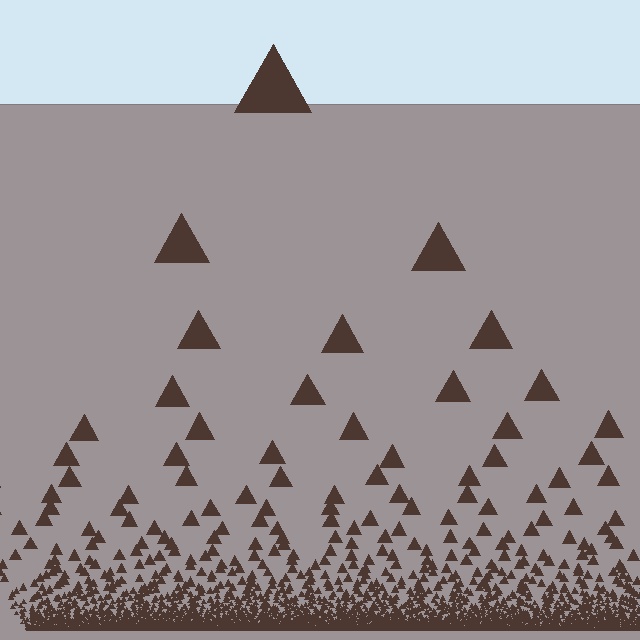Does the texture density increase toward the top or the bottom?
Density increases toward the bottom.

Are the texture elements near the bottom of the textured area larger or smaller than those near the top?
Smaller. The gradient is inverted — elements near the bottom are smaller and denser.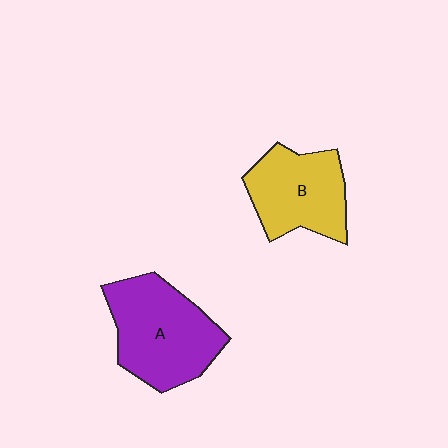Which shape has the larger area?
Shape A (purple).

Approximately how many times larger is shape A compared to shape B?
Approximately 1.2 times.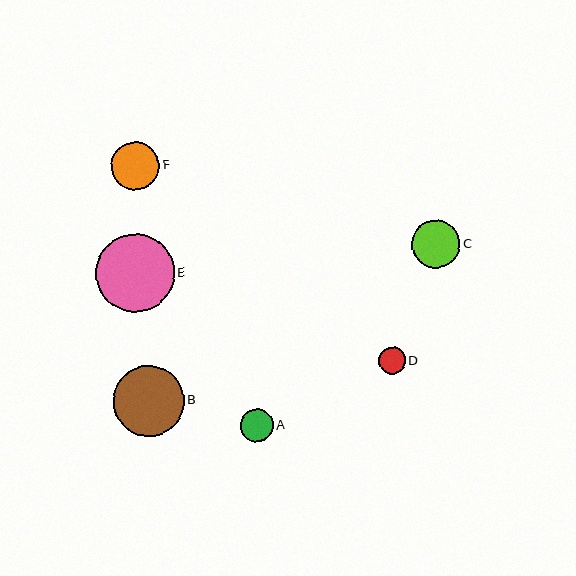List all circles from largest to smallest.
From largest to smallest: E, B, C, F, A, D.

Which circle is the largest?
Circle E is the largest with a size of approximately 79 pixels.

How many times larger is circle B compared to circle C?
Circle B is approximately 1.5 times the size of circle C.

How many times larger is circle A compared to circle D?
Circle A is approximately 1.2 times the size of circle D.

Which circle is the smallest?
Circle D is the smallest with a size of approximately 27 pixels.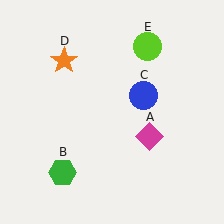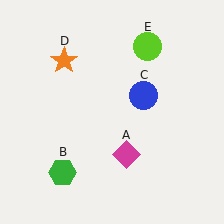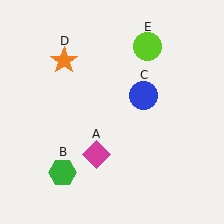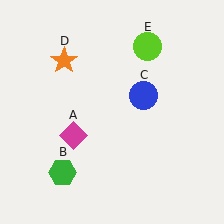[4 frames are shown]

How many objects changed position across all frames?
1 object changed position: magenta diamond (object A).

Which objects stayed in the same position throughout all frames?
Green hexagon (object B) and blue circle (object C) and orange star (object D) and lime circle (object E) remained stationary.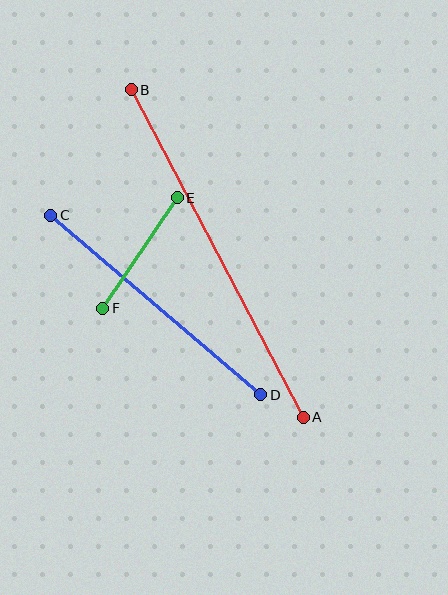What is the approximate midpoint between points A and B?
The midpoint is at approximately (217, 254) pixels.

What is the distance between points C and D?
The distance is approximately 276 pixels.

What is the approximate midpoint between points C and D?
The midpoint is at approximately (156, 305) pixels.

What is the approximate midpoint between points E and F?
The midpoint is at approximately (140, 253) pixels.